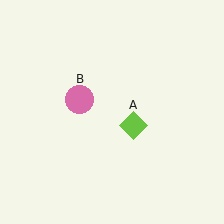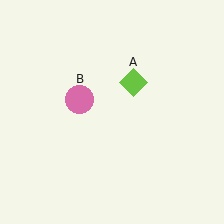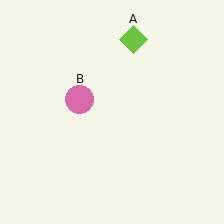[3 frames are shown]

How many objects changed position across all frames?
1 object changed position: lime diamond (object A).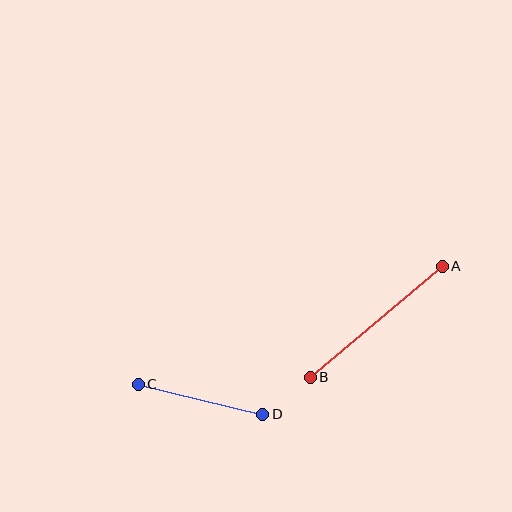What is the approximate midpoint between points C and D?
The midpoint is at approximately (200, 399) pixels.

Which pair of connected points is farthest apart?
Points A and B are farthest apart.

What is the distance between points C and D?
The distance is approximately 128 pixels.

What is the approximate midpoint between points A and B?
The midpoint is at approximately (376, 322) pixels.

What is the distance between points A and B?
The distance is approximately 172 pixels.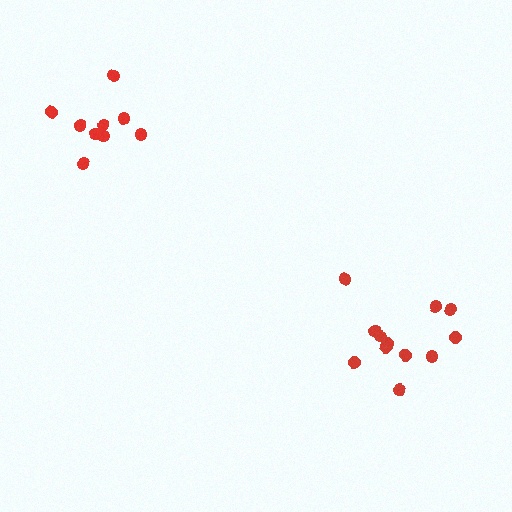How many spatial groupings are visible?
There are 2 spatial groupings.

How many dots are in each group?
Group 1: 9 dots, Group 2: 12 dots (21 total).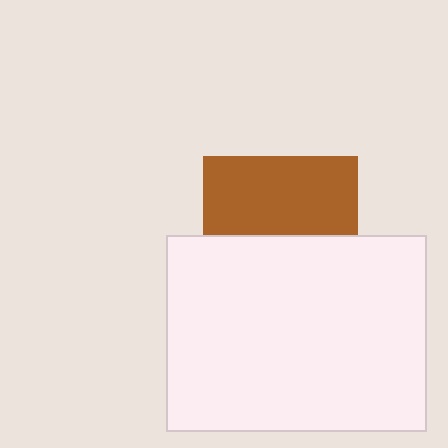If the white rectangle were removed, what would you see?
You would see the complete brown square.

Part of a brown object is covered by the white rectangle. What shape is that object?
It is a square.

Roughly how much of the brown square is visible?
About half of it is visible (roughly 51%).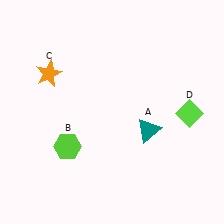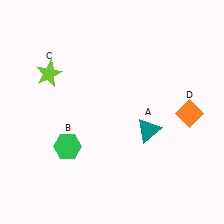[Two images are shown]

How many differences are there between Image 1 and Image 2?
There are 3 differences between the two images.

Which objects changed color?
B changed from lime to green. C changed from orange to lime. D changed from lime to orange.